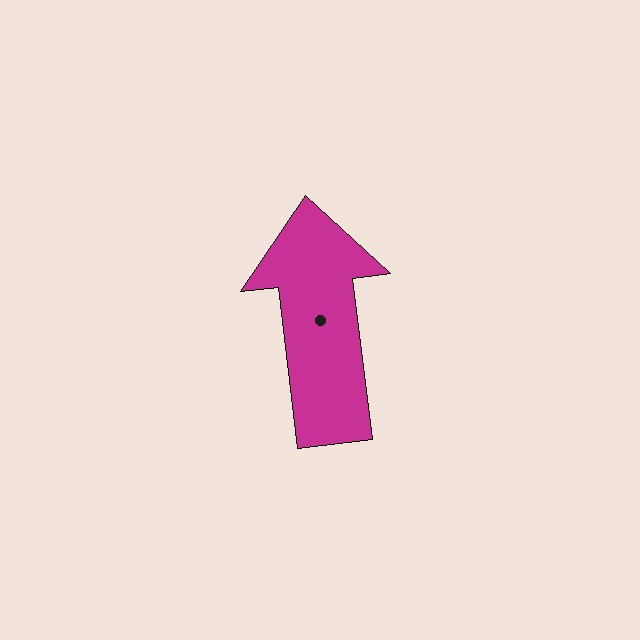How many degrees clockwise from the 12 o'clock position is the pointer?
Approximately 353 degrees.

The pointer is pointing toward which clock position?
Roughly 12 o'clock.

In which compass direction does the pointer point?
North.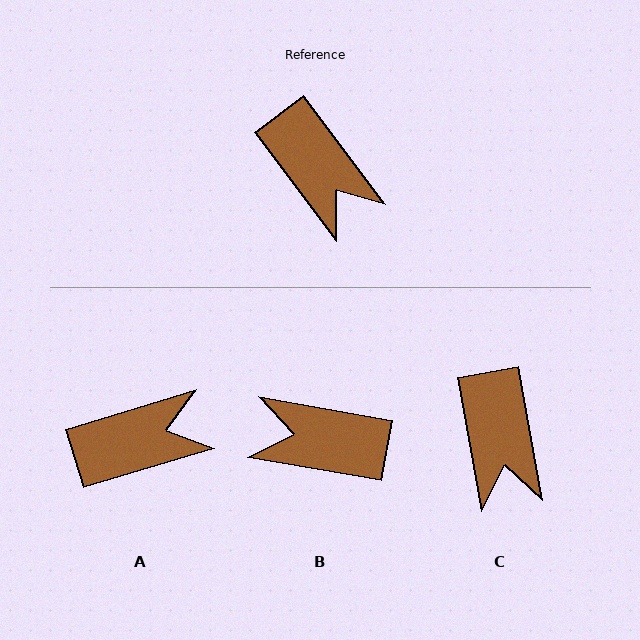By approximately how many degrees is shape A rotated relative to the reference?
Approximately 70 degrees counter-clockwise.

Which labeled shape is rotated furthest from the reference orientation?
B, about 137 degrees away.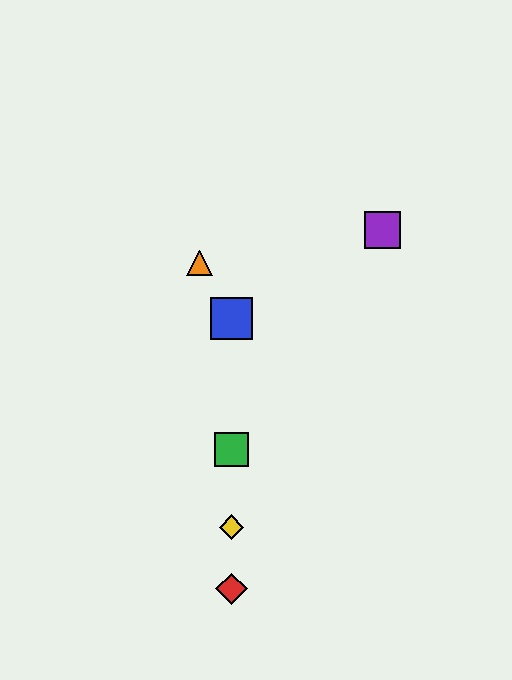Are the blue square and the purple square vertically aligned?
No, the blue square is at x≈232 and the purple square is at x≈382.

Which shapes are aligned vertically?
The red diamond, the blue square, the green square, the yellow diamond are aligned vertically.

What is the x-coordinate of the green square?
The green square is at x≈232.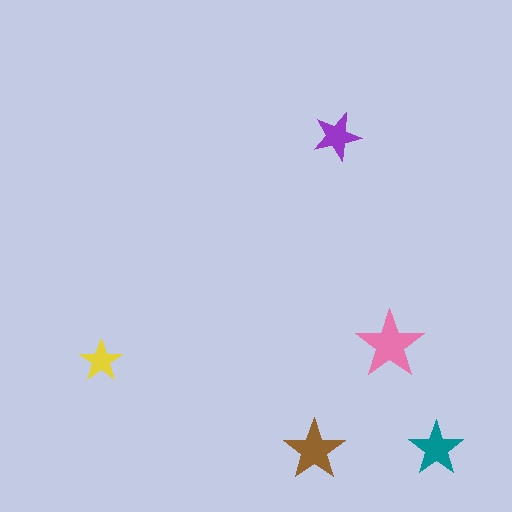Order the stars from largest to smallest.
the pink one, the brown one, the teal one, the purple one, the yellow one.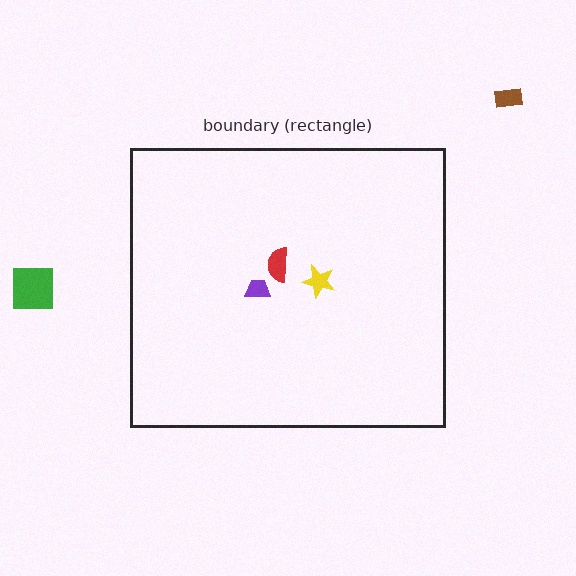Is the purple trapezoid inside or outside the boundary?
Inside.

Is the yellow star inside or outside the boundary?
Inside.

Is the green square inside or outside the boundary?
Outside.